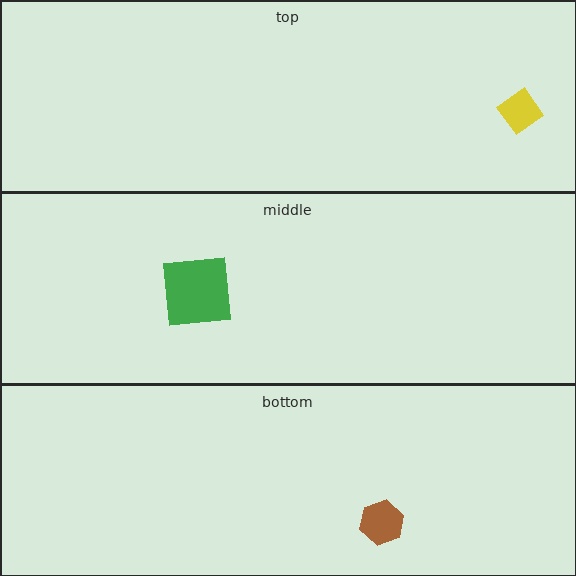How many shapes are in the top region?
1.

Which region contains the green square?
The middle region.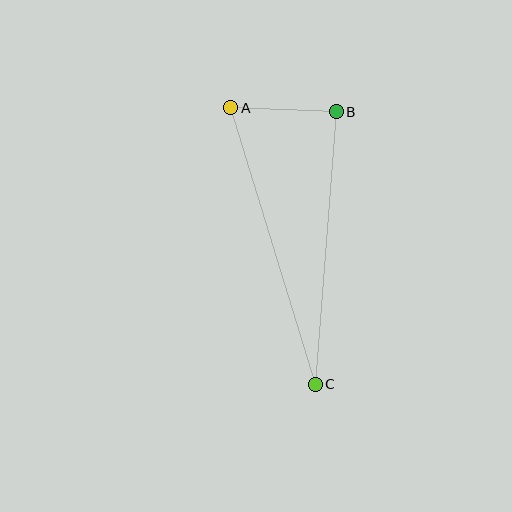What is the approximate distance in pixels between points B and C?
The distance between B and C is approximately 273 pixels.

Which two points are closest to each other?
Points A and B are closest to each other.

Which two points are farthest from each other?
Points A and C are farthest from each other.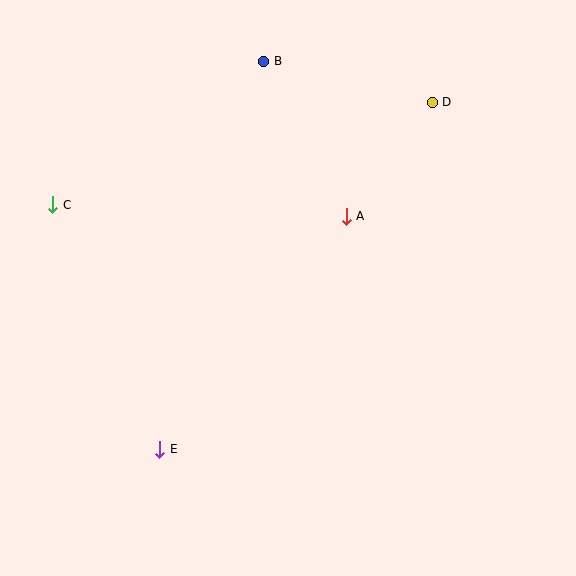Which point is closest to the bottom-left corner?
Point E is closest to the bottom-left corner.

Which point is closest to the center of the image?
Point A at (346, 216) is closest to the center.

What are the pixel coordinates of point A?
Point A is at (346, 216).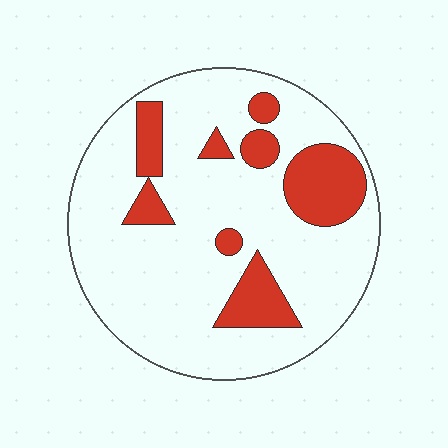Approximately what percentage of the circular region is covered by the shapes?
Approximately 20%.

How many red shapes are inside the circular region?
8.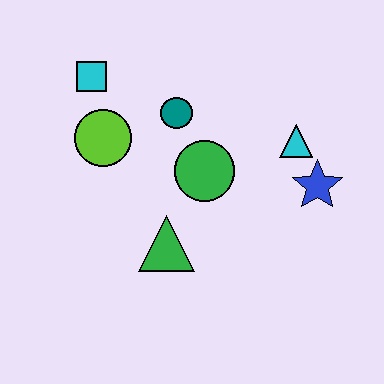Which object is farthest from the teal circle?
The blue star is farthest from the teal circle.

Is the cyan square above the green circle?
Yes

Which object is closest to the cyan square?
The lime circle is closest to the cyan square.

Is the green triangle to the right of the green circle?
No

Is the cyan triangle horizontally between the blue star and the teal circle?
Yes